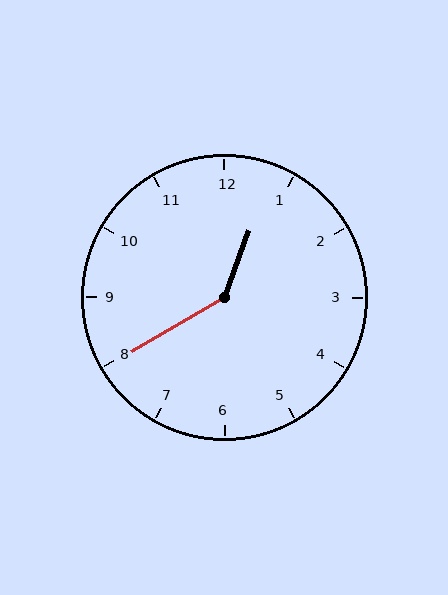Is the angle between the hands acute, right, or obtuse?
It is obtuse.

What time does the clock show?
12:40.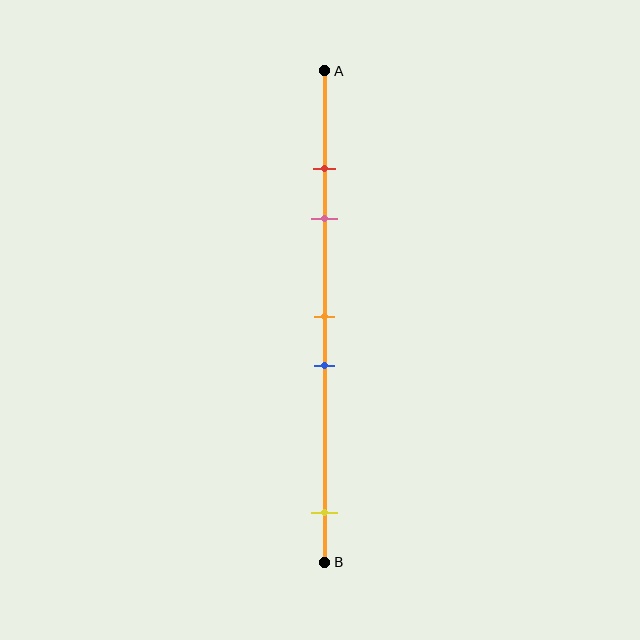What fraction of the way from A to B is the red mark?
The red mark is approximately 20% (0.2) of the way from A to B.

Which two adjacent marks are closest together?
The red and pink marks are the closest adjacent pair.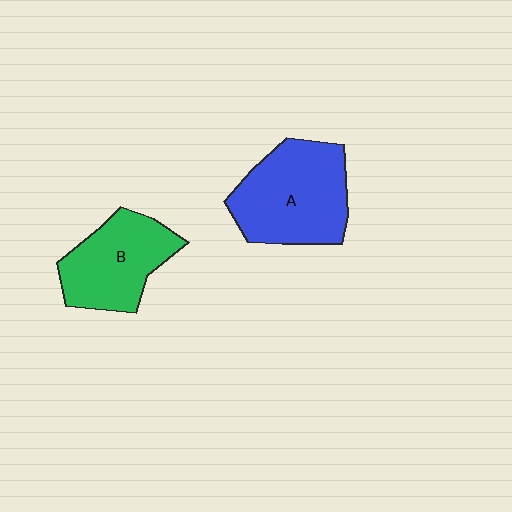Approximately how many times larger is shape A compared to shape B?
Approximately 1.2 times.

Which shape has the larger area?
Shape A (blue).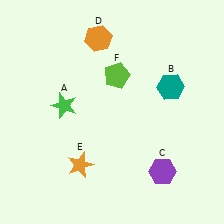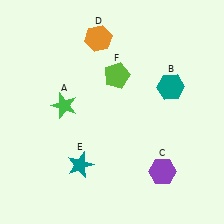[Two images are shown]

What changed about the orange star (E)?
In Image 1, E is orange. In Image 2, it changed to teal.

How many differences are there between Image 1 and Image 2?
There is 1 difference between the two images.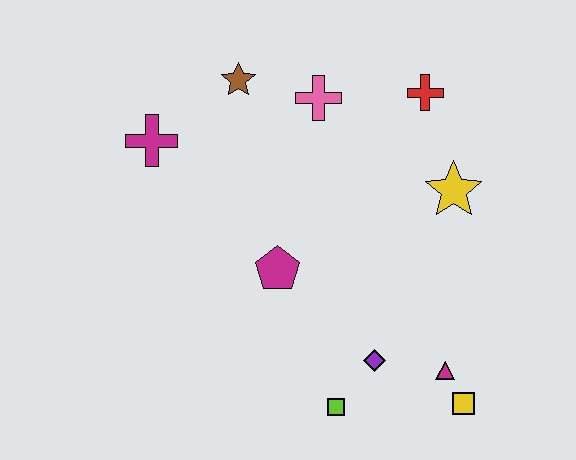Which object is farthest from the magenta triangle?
The magenta cross is farthest from the magenta triangle.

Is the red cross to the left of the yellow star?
Yes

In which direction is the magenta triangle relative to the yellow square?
The magenta triangle is above the yellow square.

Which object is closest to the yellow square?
The magenta triangle is closest to the yellow square.